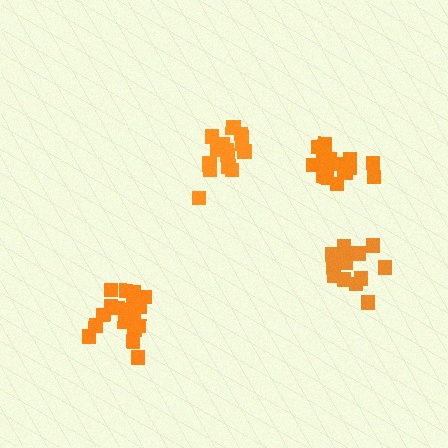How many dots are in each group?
Group 1: 16 dots, Group 2: 19 dots, Group 3: 16 dots, Group 4: 20 dots (71 total).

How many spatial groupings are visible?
There are 4 spatial groupings.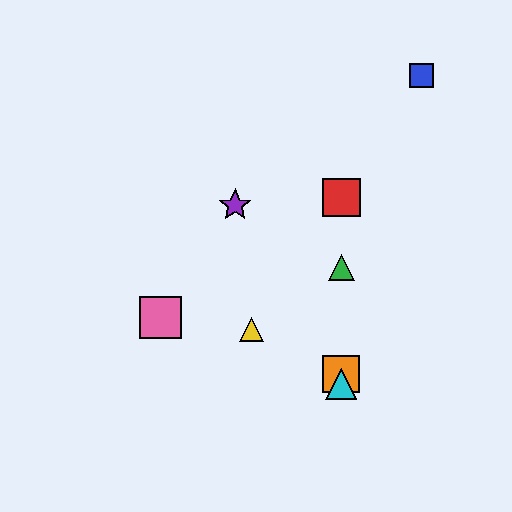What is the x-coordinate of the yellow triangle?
The yellow triangle is at x≈251.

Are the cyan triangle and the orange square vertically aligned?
Yes, both are at x≈341.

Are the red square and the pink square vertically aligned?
No, the red square is at x≈341 and the pink square is at x≈160.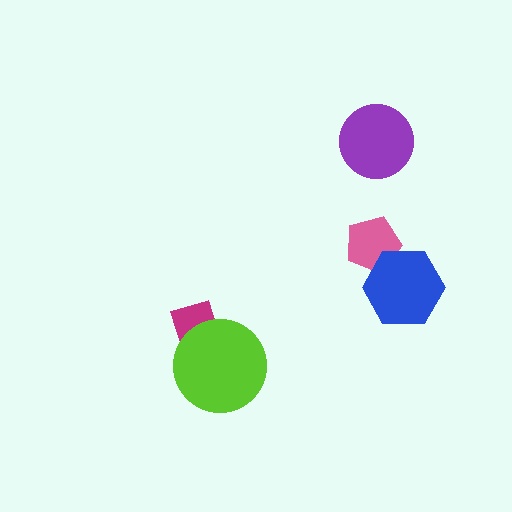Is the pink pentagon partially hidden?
Yes, it is partially covered by another shape.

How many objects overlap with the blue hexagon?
1 object overlaps with the blue hexagon.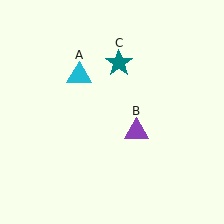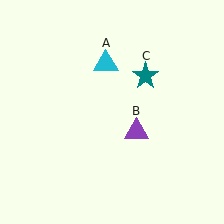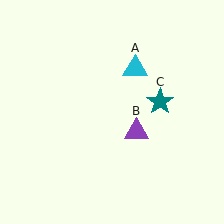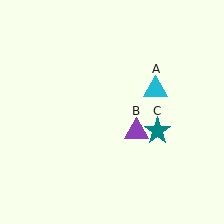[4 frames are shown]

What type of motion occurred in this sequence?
The cyan triangle (object A), teal star (object C) rotated clockwise around the center of the scene.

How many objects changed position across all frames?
2 objects changed position: cyan triangle (object A), teal star (object C).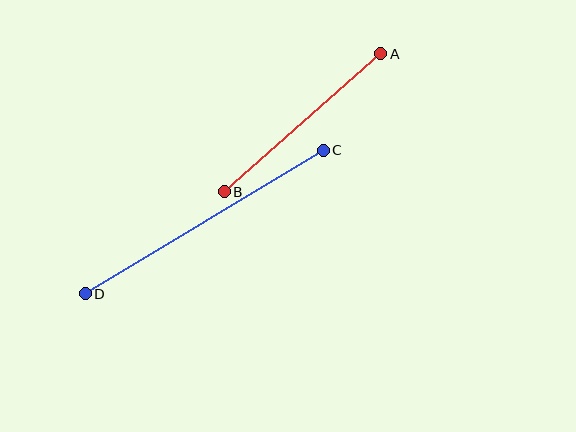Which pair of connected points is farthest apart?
Points C and D are farthest apart.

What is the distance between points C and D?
The distance is approximately 278 pixels.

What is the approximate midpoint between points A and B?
The midpoint is at approximately (302, 123) pixels.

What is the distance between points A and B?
The distance is approximately 209 pixels.